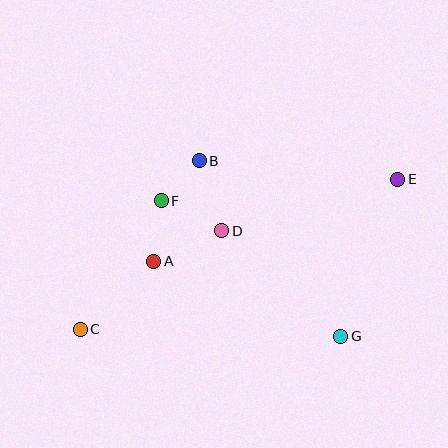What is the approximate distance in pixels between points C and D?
The distance between C and D is approximately 172 pixels.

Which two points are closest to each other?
Points B and F are closest to each other.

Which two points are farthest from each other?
Points C and E are farthest from each other.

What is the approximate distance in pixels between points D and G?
The distance between D and G is approximately 159 pixels.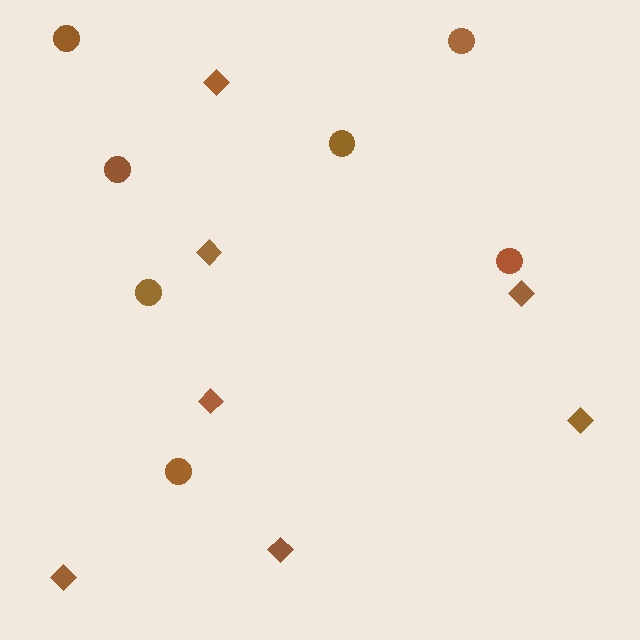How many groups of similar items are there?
There are 2 groups: one group of diamonds (7) and one group of circles (7).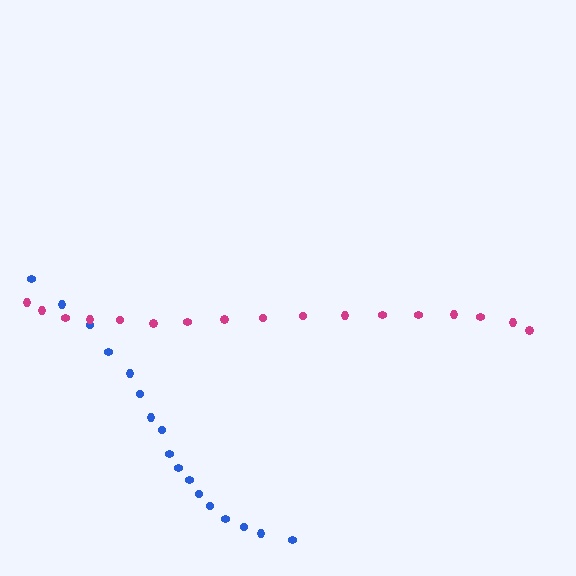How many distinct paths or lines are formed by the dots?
There are 2 distinct paths.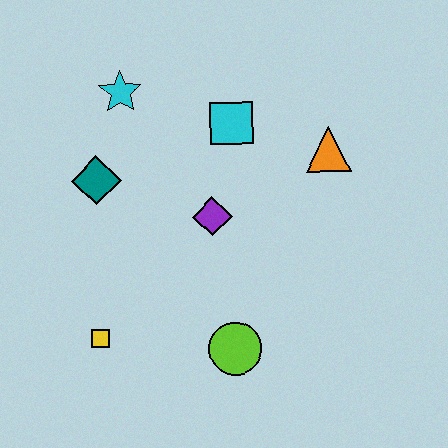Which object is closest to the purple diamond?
The cyan square is closest to the purple diamond.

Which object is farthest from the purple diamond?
The yellow square is farthest from the purple diamond.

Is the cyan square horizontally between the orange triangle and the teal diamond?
Yes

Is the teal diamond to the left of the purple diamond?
Yes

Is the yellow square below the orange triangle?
Yes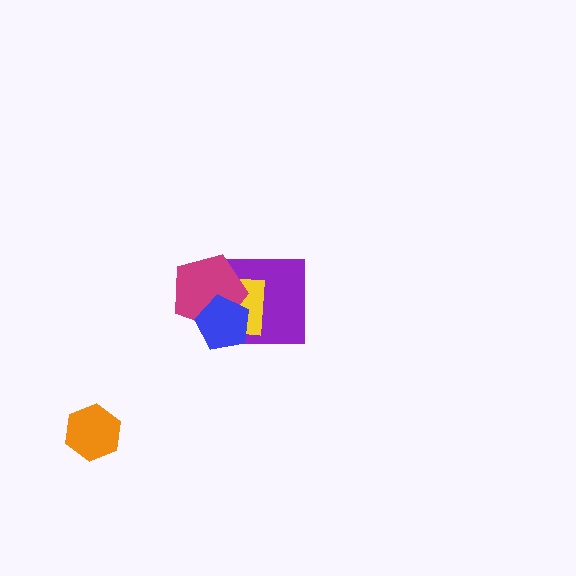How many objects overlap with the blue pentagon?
3 objects overlap with the blue pentagon.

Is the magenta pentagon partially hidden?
Yes, it is partially covered by another shape.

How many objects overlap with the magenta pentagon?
3 objects overlap with the magenta pentagon.